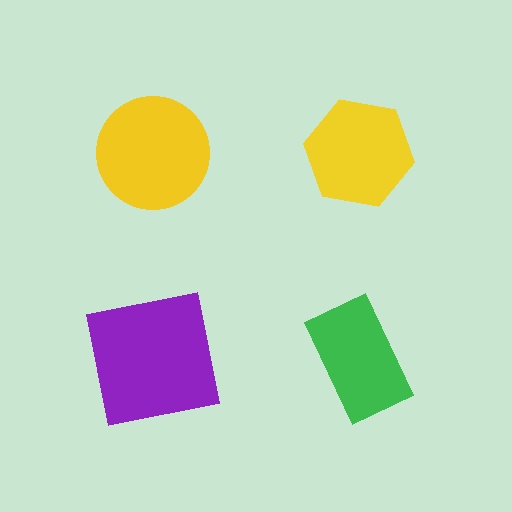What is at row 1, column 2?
A yellow hexagon.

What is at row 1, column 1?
A yellow circle.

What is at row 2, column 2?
A green rectangle.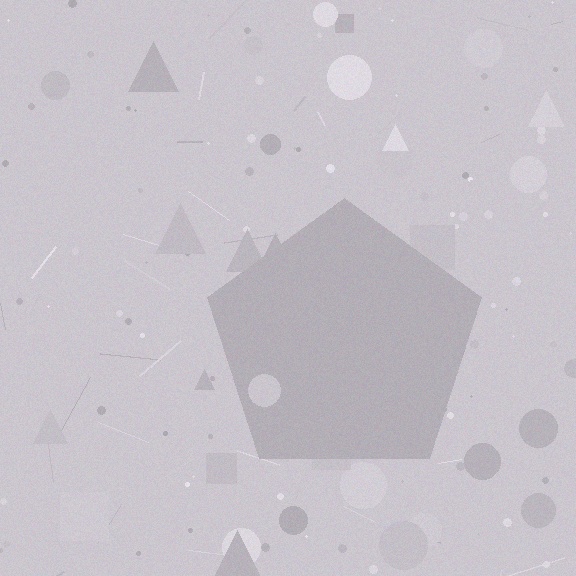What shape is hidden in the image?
A pentagon is hidden in the image.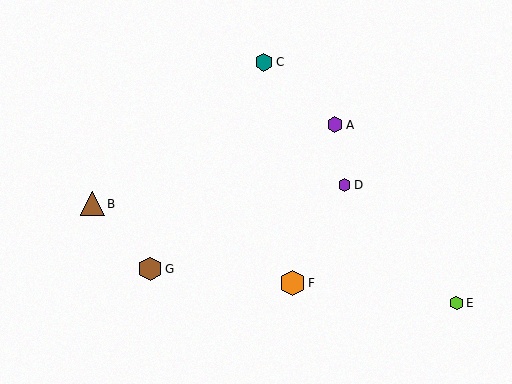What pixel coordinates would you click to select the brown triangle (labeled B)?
Click at (92, 204) to select the brown triangle B.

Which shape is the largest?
The orange hexagon (labeled F) is the largest.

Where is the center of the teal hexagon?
The center of the teal hexagon is at (264, 62).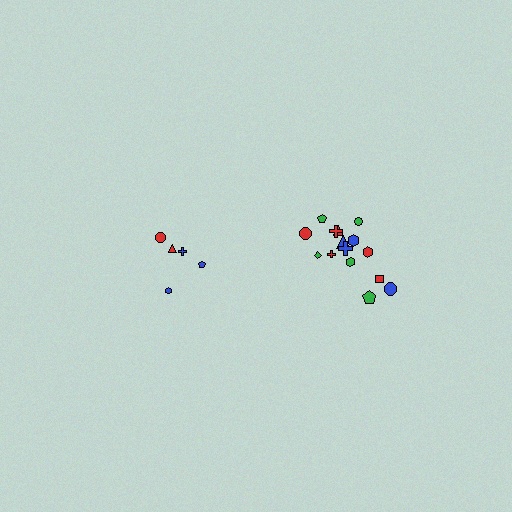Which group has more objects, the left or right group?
The right group.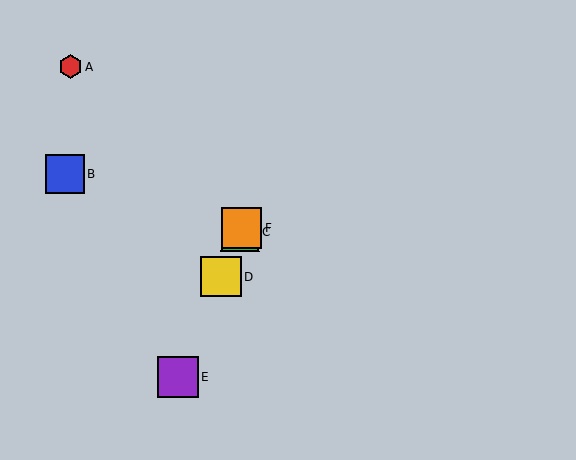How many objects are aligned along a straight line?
4 objects (C, D, E, F) are aligned along a straight line.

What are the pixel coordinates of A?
Object A is at (70, 67).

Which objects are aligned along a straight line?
Objects C, D, E, F are aligned along a straight line.